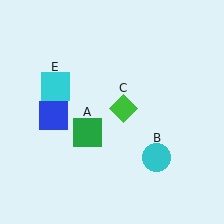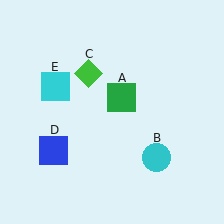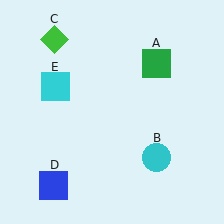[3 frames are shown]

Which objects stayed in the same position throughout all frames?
Cyan circle (object B) and cyan square (object E) remained stationary.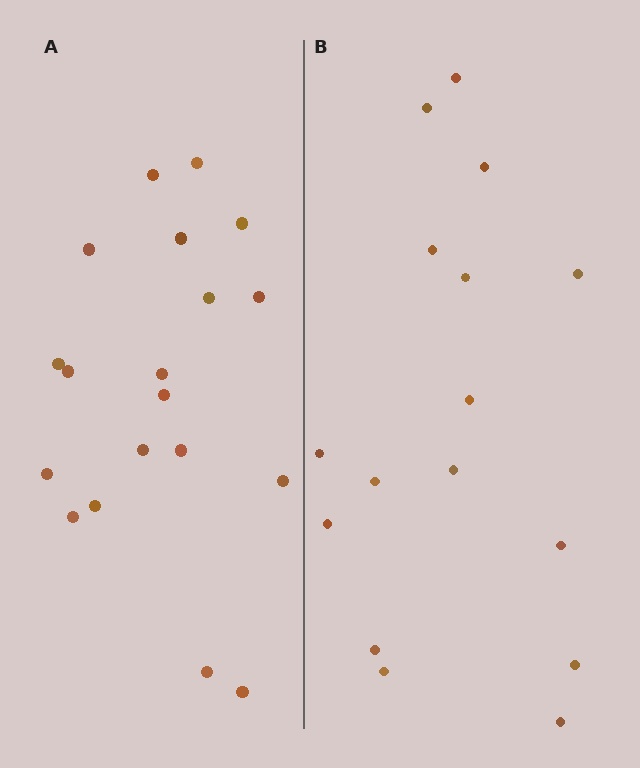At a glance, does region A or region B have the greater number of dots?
Region A (the left region) has more dots.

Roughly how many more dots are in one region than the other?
Region A has just a few more — roughly 2 or 3 more dots than region B.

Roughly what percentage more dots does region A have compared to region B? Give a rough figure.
About 20% more.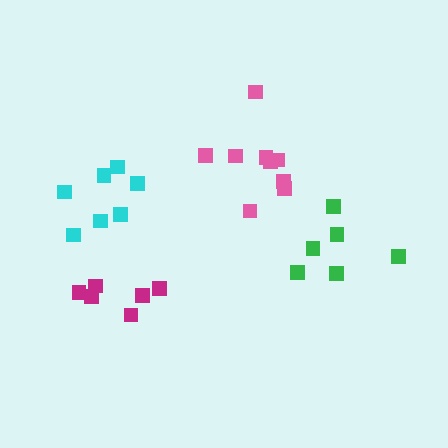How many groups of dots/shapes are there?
There are 4 groups.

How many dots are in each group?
Group 1: 6 dots, Group 2: 7 dots, Group 3: 6 dots, Group 4: 9 dots (28 total).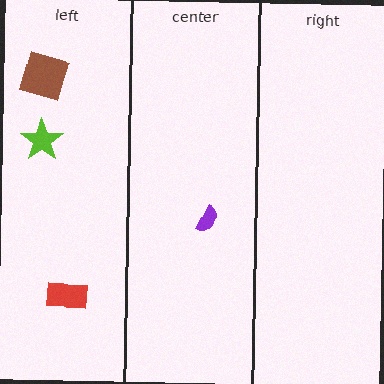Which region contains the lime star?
The left region.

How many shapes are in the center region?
1.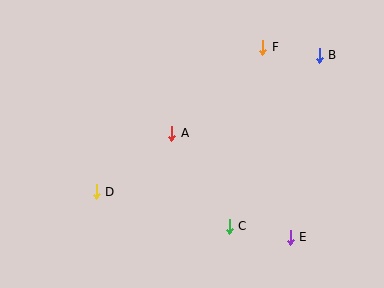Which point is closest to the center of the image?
Point A at (172, 133) is closest to the center.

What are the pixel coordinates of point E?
Point E is at (290, 237).